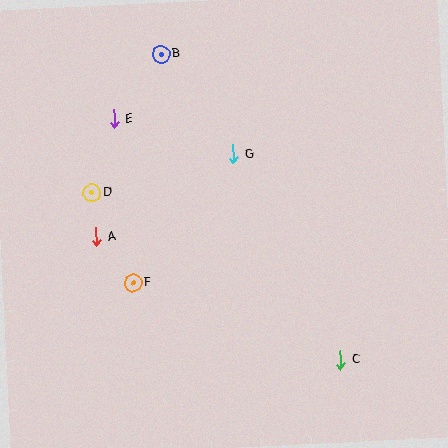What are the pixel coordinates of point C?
Point C is at (340, 360).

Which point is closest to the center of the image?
Point G at (233, 154) is closest to the center.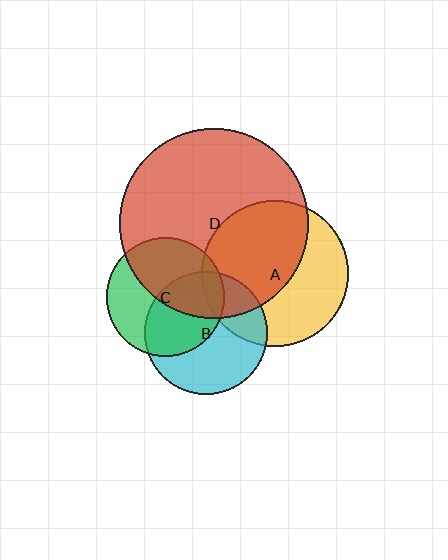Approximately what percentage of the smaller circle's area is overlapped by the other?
Approximately 10%.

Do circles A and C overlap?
Yes.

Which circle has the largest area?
Circle D (red).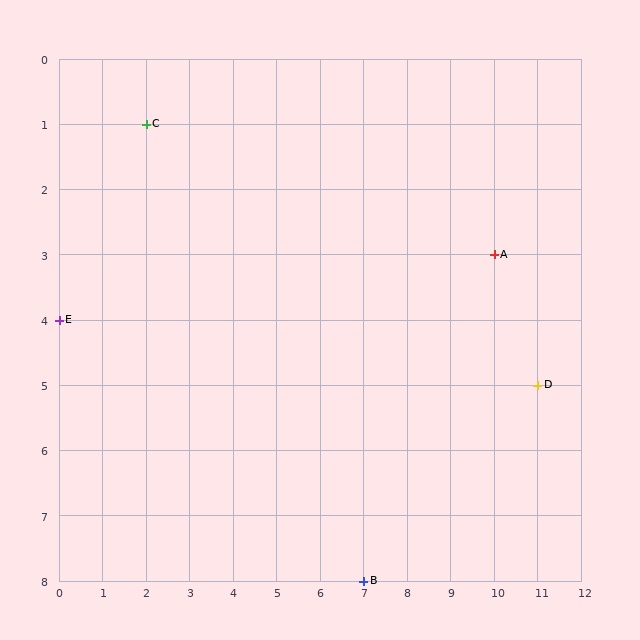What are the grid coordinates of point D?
Point D is at grid coordinates (11, 5).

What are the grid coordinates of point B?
Point B is at grid coordinates (7, 8).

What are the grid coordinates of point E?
Point E is at grid coordinates (0, 4).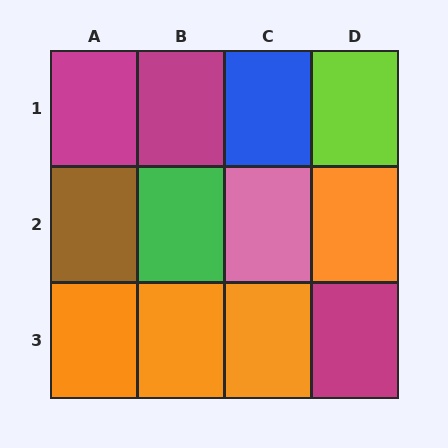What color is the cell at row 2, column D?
Orange.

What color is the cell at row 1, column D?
Lime.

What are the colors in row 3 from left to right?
Orange, orange, orange, magenta.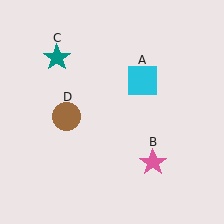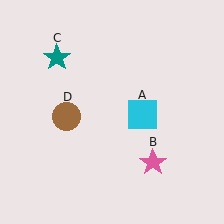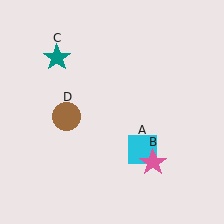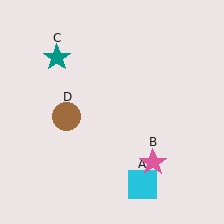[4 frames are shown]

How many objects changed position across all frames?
1 object changed position: cyan square (object A).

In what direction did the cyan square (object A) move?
The cyan square (object A) moved down.